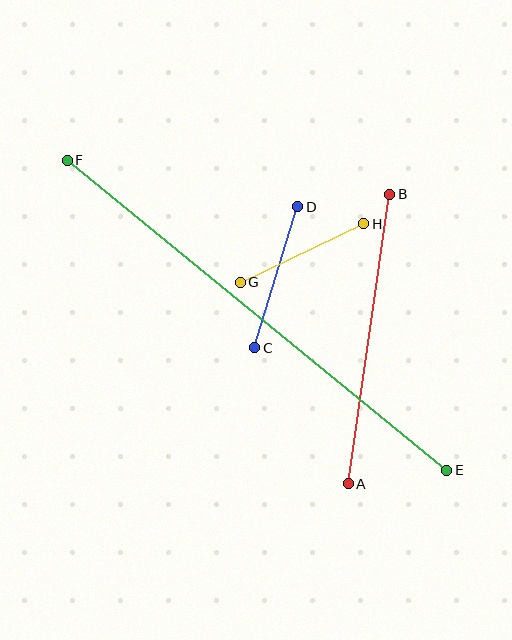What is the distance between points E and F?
The distance is approximately 490 pixels.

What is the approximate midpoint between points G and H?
The midpoint is at approximately (302, 253) pixels.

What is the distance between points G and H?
The distance is approximately 137 pixels.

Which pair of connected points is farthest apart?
Points E and F are farthest apart.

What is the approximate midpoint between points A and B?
The midpoint is at approximately (369, 339) pixels.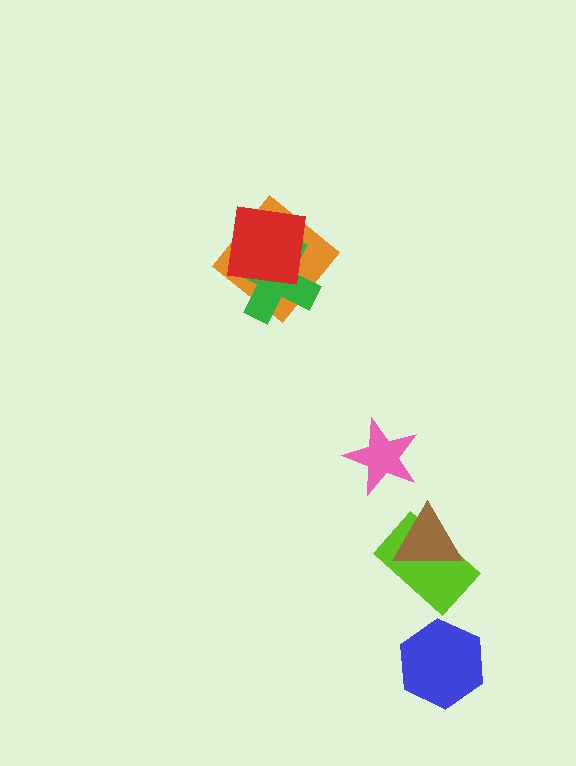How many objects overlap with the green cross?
2 objects overlap with the green cross.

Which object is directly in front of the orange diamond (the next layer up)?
The green cross is directly in front of the orange diamond.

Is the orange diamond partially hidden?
Yes, it is partially covered by another shape.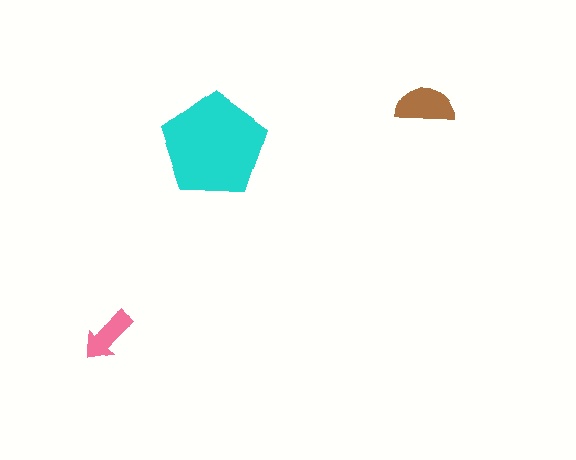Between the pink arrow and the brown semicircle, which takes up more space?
The brown semicircle.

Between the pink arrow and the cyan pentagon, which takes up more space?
The cyan pentagon.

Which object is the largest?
The cyan pentagon.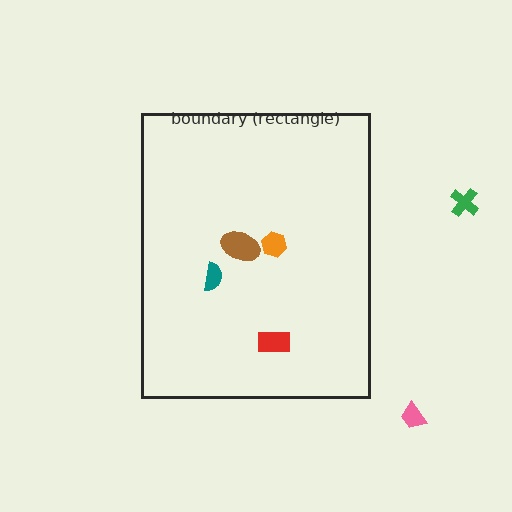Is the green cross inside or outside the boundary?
Outside.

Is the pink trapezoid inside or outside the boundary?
Outside.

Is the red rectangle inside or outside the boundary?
Inside.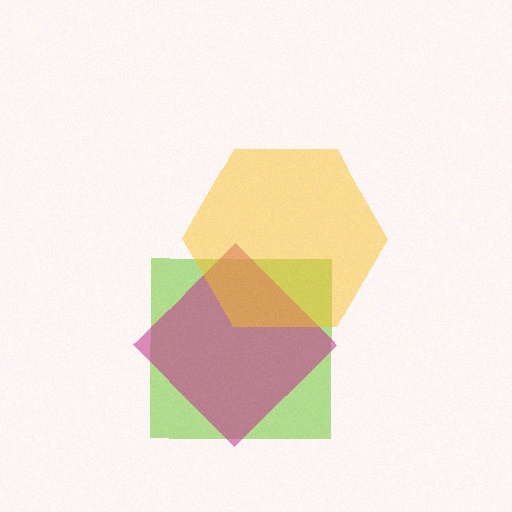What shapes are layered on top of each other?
The layered shapes are: a lime square, a magenta diamond, a yellow hexagon.